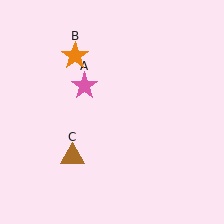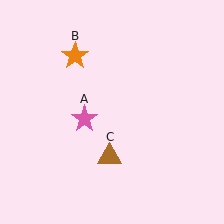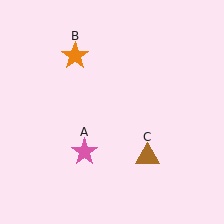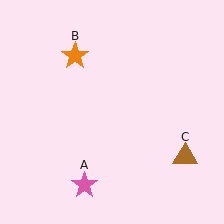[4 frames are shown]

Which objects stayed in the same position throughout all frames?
Orange star (object B) remained stationary.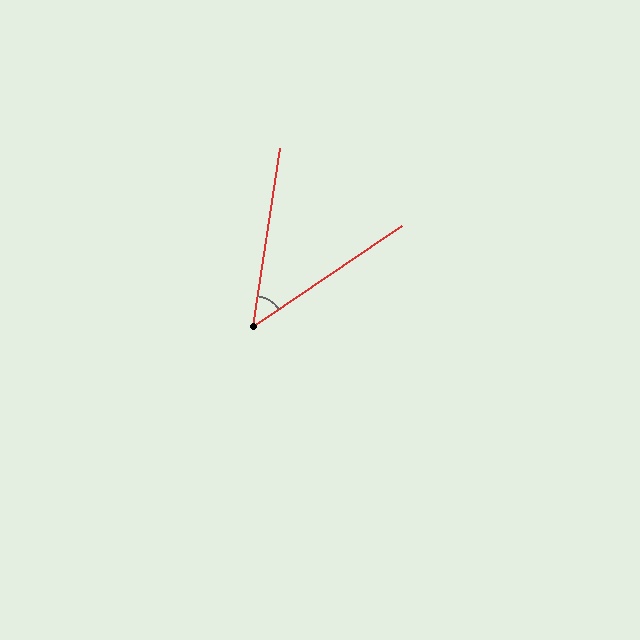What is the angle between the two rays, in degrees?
Approximately 47 degrees.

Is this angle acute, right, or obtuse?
It is acute.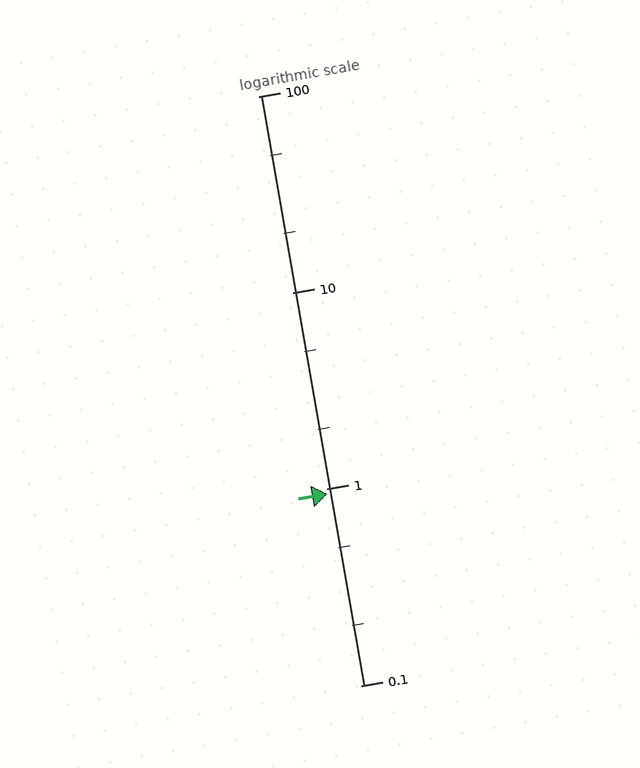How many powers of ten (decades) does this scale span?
The scale spans 3 decades, from 0.1 to 100.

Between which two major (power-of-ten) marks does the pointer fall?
The pointer is between 0.1 and 1.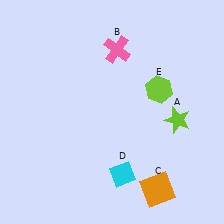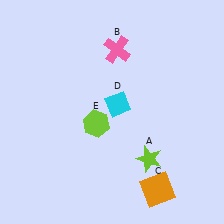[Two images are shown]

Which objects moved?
The objects that moved are: the lime star (A), the cyan diamond (D), the lime hexagon (E).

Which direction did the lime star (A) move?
The lime star (A) moved down.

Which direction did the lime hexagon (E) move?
The lime hexagon (E) moved left.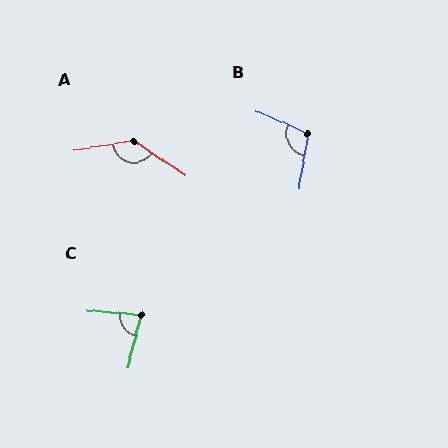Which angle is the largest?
A, at approximately 137 degrees.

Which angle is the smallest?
C, at approximately 80 degrees.